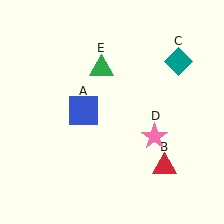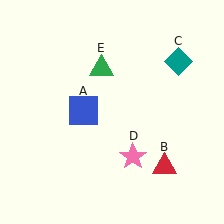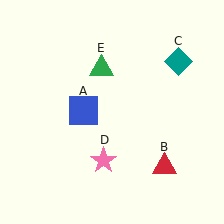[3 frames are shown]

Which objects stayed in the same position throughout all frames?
Blue square (object A) and red triangle (object B) and teal diamond (object C) and green triangle (object E) remained stationary.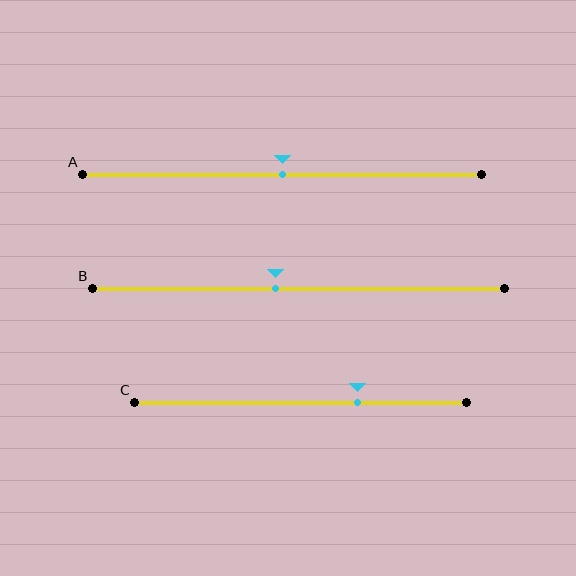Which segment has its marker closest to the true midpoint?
Segment A has its marker closest to the true midpoint.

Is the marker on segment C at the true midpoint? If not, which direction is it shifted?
No, the marker on segment C is shifted to the right by about 17% of the segment length.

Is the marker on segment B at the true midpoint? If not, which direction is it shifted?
No, the marker on segment B is shifted to the left by about 6% of the segment length.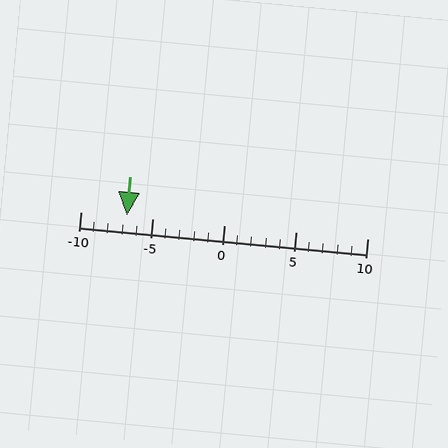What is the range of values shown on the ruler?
The ruler shows values from -10 to 10.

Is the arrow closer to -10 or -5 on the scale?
The arrow is closer to -5.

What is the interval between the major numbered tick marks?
The major tick marks are spaced 5 units apart.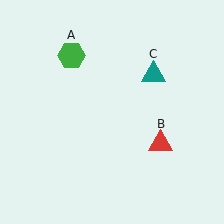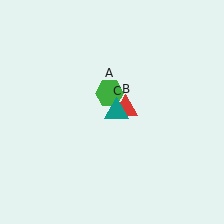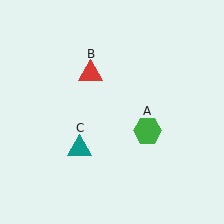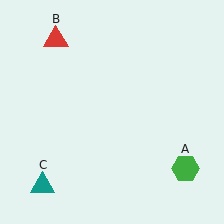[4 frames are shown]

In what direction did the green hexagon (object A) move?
The green hexagon (object A) moved down and to the right.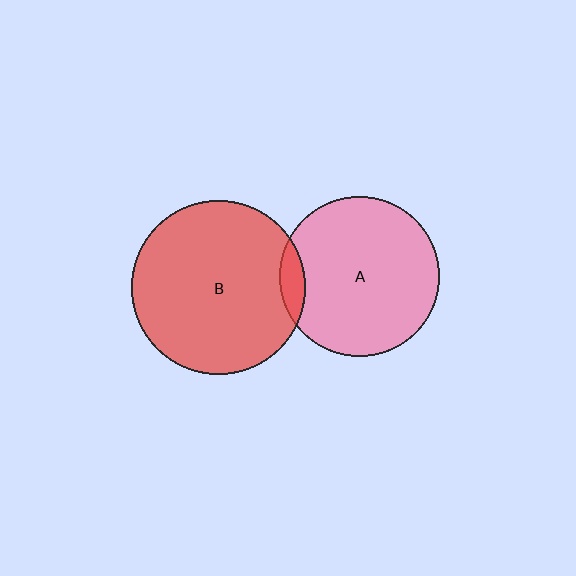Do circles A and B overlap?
Yes.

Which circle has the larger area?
Circle B (red).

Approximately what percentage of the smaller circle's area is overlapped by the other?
Approximately 10%.